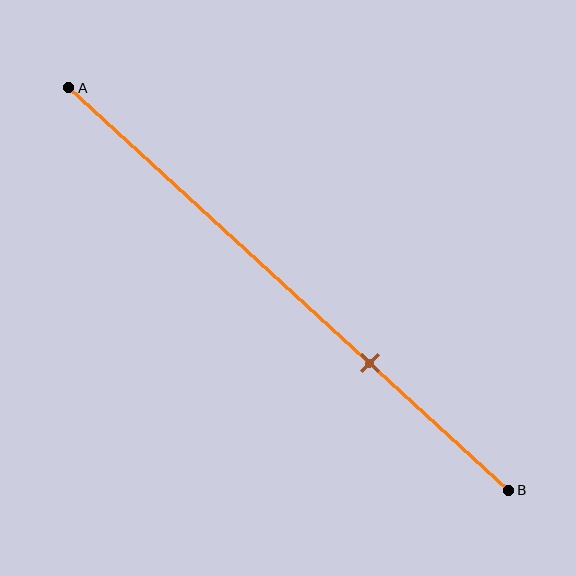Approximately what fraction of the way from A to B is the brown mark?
The brown mark is approximately 70% of the way from A to B.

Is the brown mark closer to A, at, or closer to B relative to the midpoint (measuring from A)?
The brown mark is closer to point B than the midpoint of segment AB.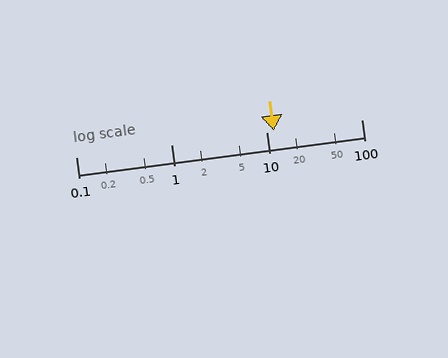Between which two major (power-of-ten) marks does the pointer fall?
The pointer is between 10 and 100.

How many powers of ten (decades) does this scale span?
The scale spans 3 decades, from 0.1 to 100.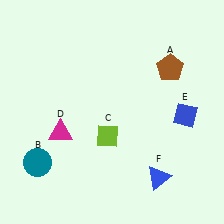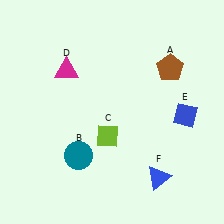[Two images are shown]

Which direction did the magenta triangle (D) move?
The magenta triangle (D) moved up.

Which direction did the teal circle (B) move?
The teal circle (B) moved right.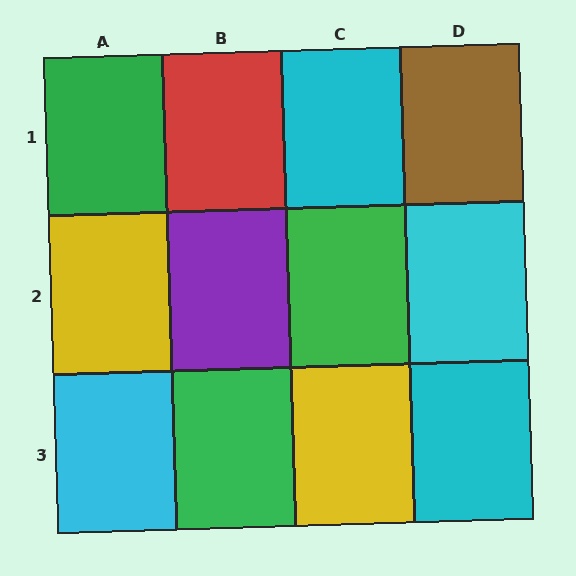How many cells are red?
1 cell is red.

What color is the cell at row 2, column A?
Yellow.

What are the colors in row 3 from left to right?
Cyan, green, yellow, cyan.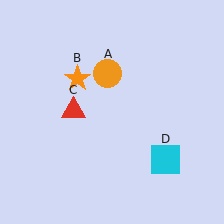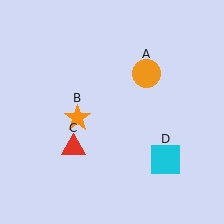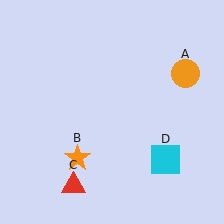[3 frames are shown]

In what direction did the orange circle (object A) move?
The orange circle (object A) moved right.